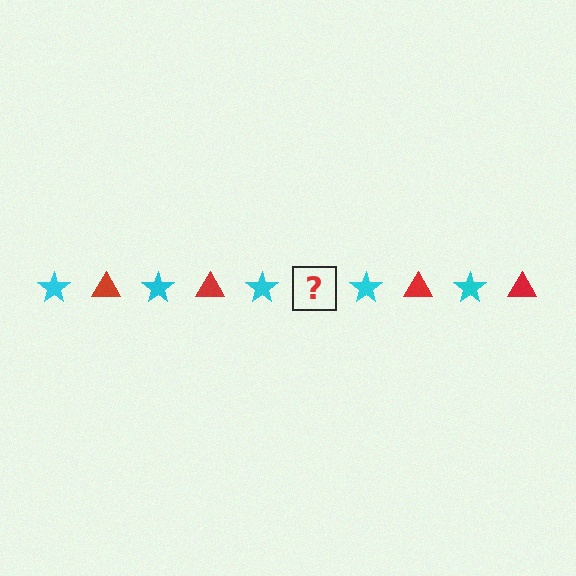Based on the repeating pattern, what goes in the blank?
The blank should be a red triangle.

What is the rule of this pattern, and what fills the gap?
The rule is that the pattern alternates between cyan star and red triangle. The gap should be filled with a red triangle.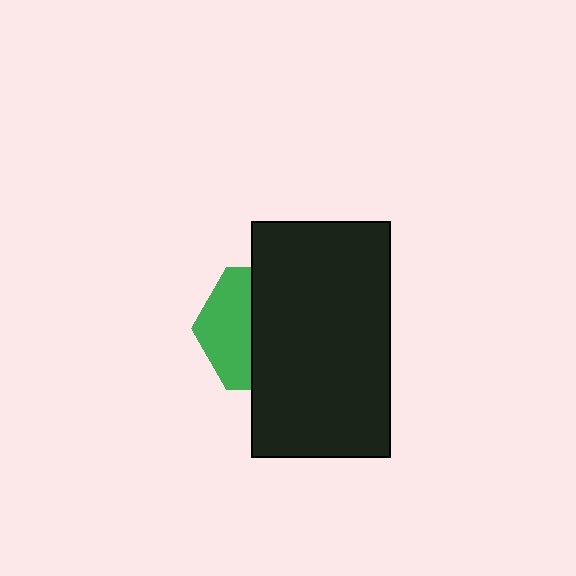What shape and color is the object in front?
The object in front is a black rectangle.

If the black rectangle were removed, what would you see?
You would see the complete green hexagon.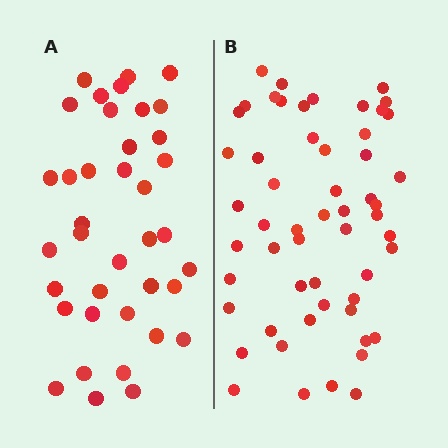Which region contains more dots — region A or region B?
Region B (the right region) has more dots.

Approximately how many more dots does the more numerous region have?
Region B has approximately 15 more dots than region A.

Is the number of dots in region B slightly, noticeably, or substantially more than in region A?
Region B has noticeably more, but not dramatically so. The ratio is roughly 1.4 to 1.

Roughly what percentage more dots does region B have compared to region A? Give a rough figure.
About 45% more.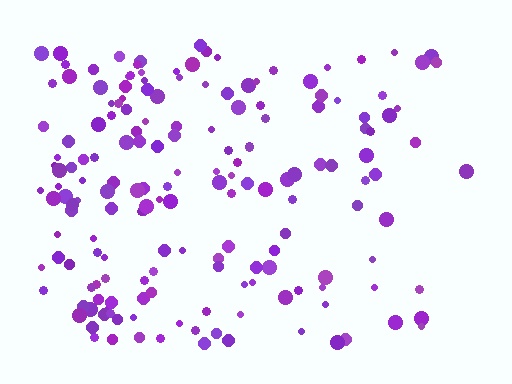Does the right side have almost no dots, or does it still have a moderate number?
Still a moderate number, just noticeably fewer than the left.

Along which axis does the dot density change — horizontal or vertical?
Horizontal.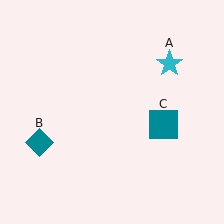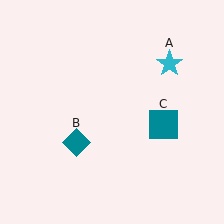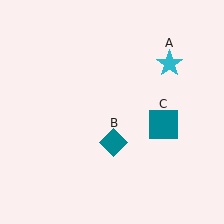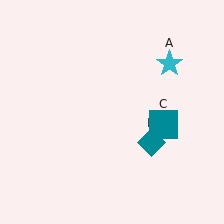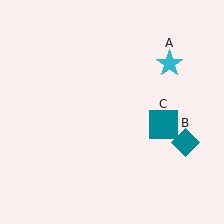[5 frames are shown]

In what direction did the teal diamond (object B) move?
The teal diamond (object B) moved right.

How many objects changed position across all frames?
1 object changed position: teal diamond (object B).